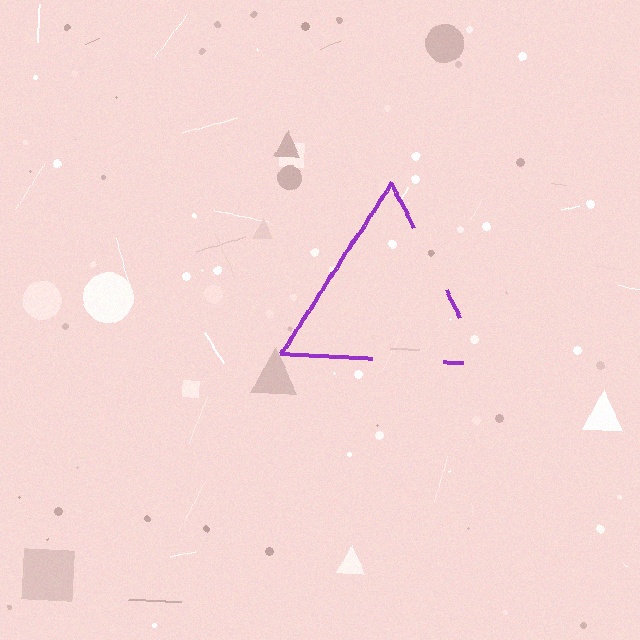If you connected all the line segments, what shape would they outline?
They would outline a triangle.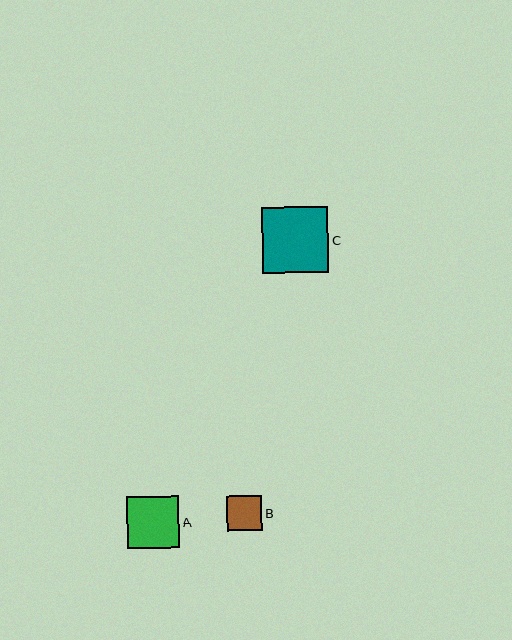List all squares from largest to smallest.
From largest to smallest: C, A, B.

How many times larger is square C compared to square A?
Square C is approximately 1.3 times the size of square A.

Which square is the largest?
Square C is the largest with a size of approximately 66 pixels.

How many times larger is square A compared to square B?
Square A is approximately 1.5 times the size of square B.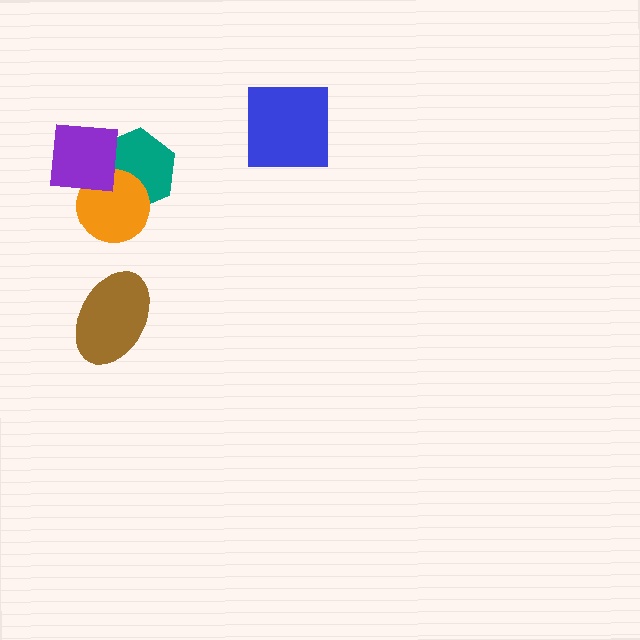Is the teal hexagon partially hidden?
Yes, it is partially covered by another shape.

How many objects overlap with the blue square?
0 objects overlap with the blue square.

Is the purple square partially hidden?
No, no other shape covers it.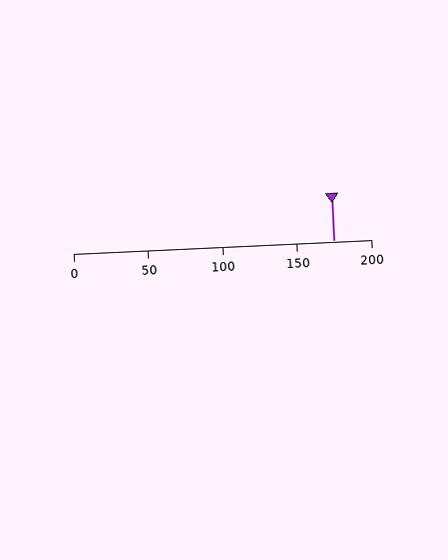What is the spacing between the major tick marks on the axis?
The major ticks are spaced 50 apart.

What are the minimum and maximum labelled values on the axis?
The axis runs from 0 to 200.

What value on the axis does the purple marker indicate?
The marker indicates approximately 175.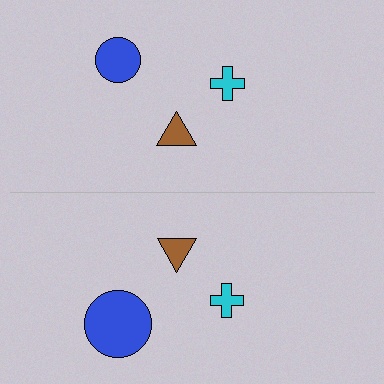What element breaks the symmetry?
The blue circle on the bottom side has a different size than its mirror counterpart.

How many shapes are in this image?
There are 6 shapes in this image.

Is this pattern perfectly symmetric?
No, the pattern is not perfectly symmetric. The blue circle on the bottom side has a different size than its mirror counterpart.